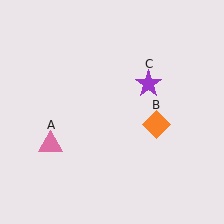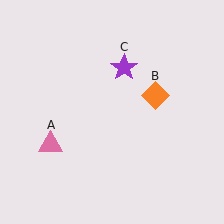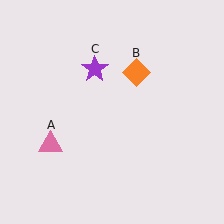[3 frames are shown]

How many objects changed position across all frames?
2 objects changed position: orange diamond (object B), purple star (object C).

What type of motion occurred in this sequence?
The orange diamond (object B), purple star (object C) rotated counterclockwise around the center of the scene.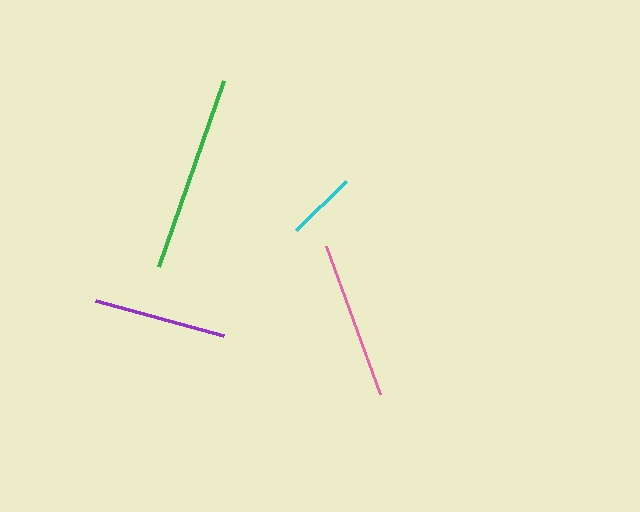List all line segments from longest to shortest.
From longest to shortest: green, pink, purple, cyan.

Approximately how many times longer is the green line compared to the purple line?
The green line is approximately 1.5 times the length of the purple line.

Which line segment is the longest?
The green line is the longest at approximately 197 pixels.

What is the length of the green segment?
The green segment is approximately 197 pixels long.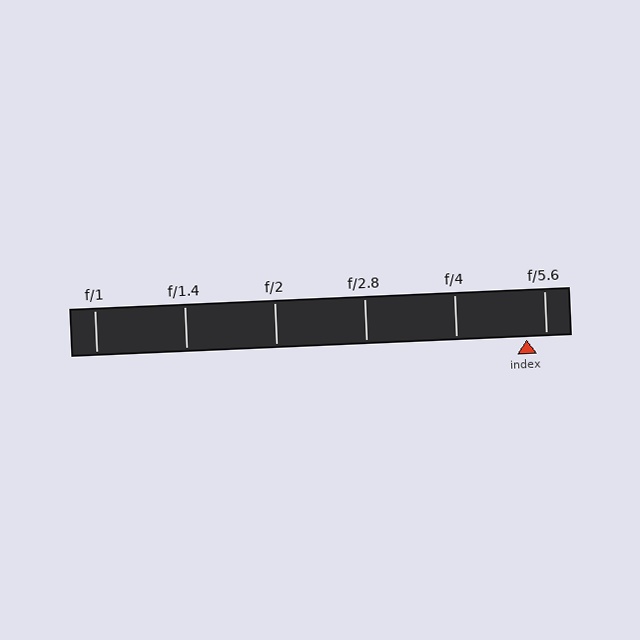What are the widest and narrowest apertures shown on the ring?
The widest aperture shown is f/1 and the narrowest is f/5.6.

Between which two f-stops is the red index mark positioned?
The index mark is between f/4 and f/5.6.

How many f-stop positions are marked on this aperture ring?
There are 6 f-stop positions marked.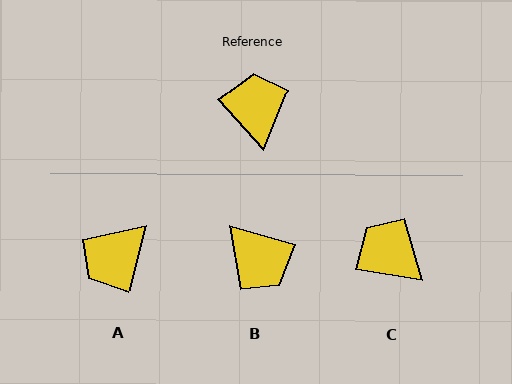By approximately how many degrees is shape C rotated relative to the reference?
Approximately 39 degrees counter-clockwise.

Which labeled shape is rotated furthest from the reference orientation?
B, about 148 degrees away.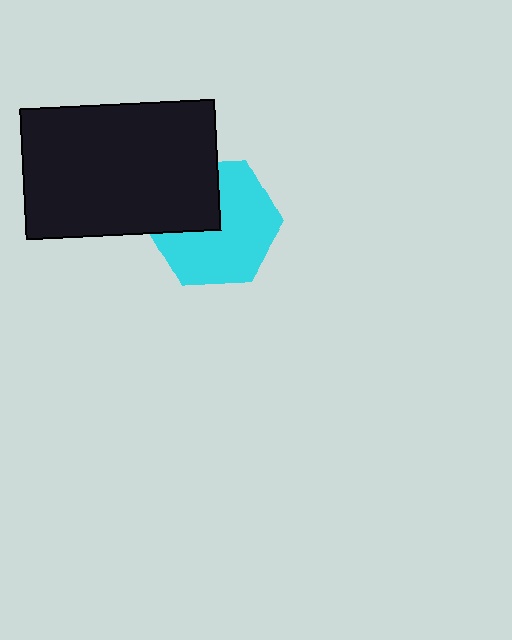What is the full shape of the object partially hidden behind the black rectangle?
The partially hidden object is a cyan hexagon.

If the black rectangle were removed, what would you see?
You would see the complete cyan hexagon.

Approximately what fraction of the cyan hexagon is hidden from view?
Roughly 33% of the cyan hexagon is hidden behind the black rectangle.